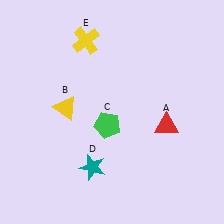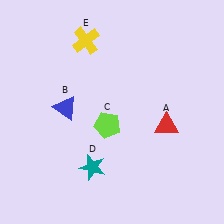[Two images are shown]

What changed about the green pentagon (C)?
In Image 1, C is green. In Image 2, it changed to lime.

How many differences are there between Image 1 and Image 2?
There are 2 differences between the two images.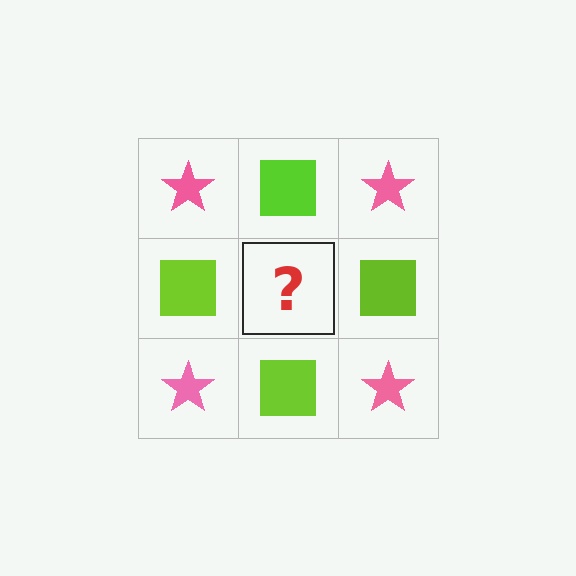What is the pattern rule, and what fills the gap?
The rule is that it alternates pink star and lime square in a checkerboard pattern. The gap should be filled with a pink star.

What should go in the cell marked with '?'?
The missing cell should contain a pink star.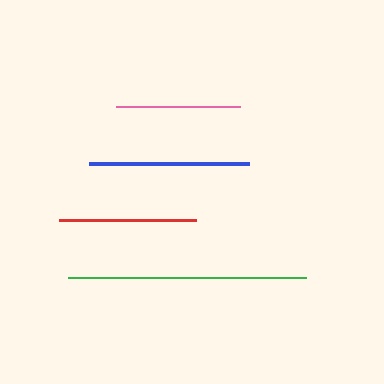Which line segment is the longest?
The green line is the longest at approximately 238 pixels.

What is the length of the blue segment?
The blue segment is approximately 159 pixels long.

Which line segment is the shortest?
The pink line is the shortest at approximately 125 pixels.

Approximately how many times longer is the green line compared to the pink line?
The green line is approximately 1.9 times the length of the pink line.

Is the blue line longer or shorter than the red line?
The blue line is longer than the red line.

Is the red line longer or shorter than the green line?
The green line is longer than the red line.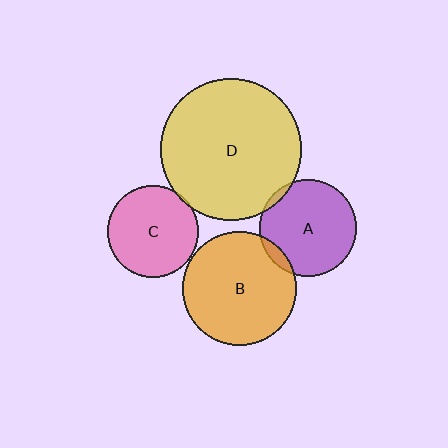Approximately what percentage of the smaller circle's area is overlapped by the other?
Approximately 5%.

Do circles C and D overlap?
Yes.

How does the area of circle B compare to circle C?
Approximately 1.5 times.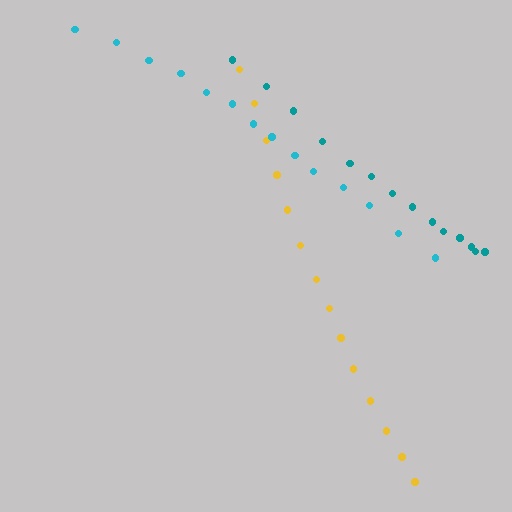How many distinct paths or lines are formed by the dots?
There are 3 distinct paths.